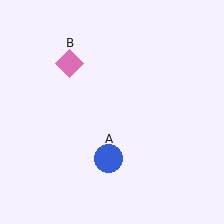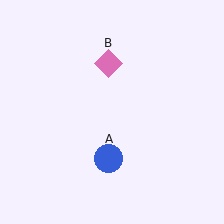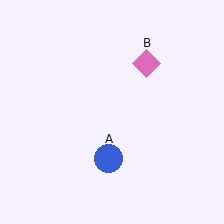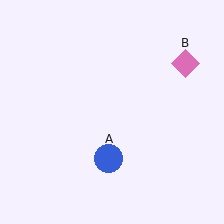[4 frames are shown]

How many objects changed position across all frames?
1 object changed position: pink diamond (object B).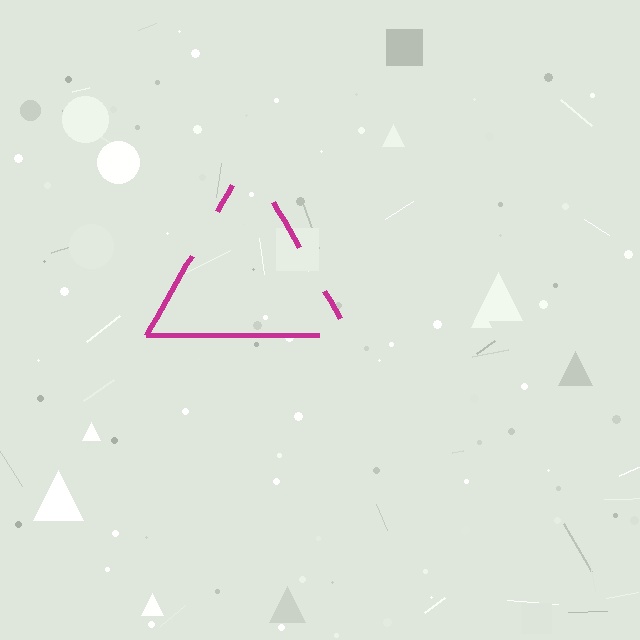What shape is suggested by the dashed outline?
The dashed outline suggests a triangle.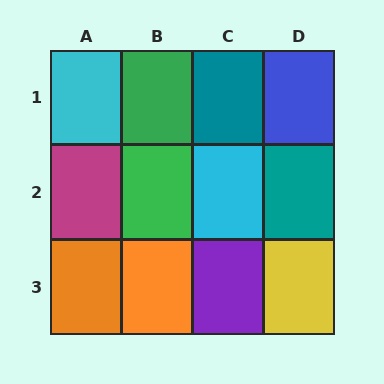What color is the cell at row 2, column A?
Magenta.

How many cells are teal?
2 cells are teal.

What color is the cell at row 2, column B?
Green.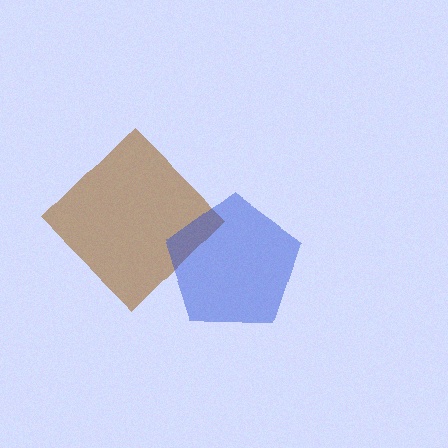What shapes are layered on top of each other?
The layered shapes are: a brown diamond, a blue pentagon.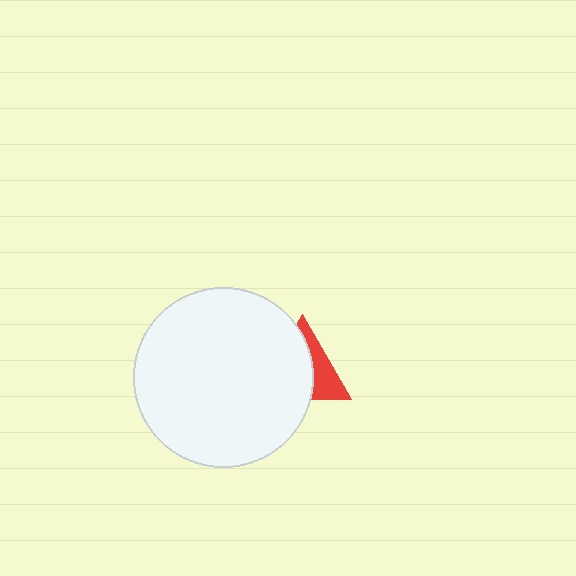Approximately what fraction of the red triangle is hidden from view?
Roughly 62% of the red triangle is hidden behind the white circle.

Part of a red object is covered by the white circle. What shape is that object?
It is a triangle.